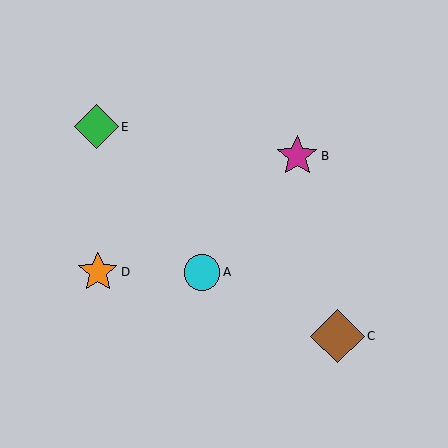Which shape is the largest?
The brown diamond (labeled C) is the largest.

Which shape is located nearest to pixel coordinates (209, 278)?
The cyan circle (labeled A) at (202, 272) is nearest to that location.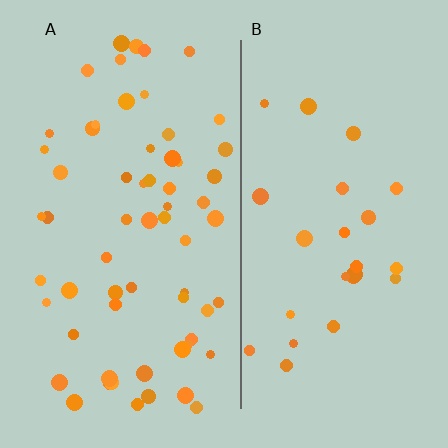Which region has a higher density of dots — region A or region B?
A (the left).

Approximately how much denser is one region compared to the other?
Approximately 2.3× — region A over region B.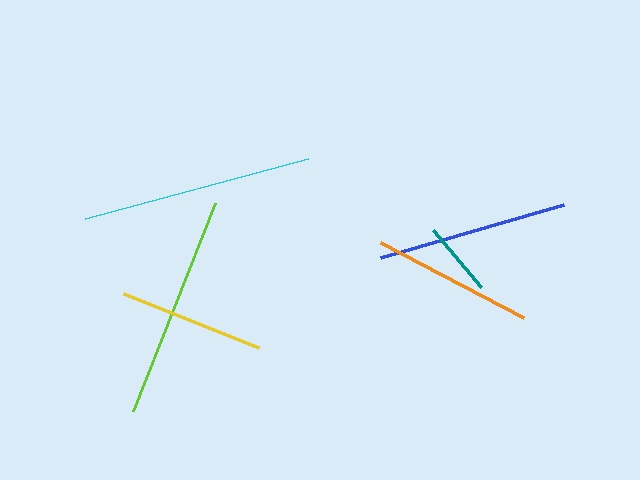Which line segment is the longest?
The cyan line is the longest at approximately 230 pixels.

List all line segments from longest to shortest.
From longest to shortest: cyan, lime, blue, orange, yellow, teal.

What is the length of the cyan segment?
The cyan segment is approximately 230 pixels long.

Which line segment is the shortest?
The teal line is the shortest at approximately 74 pixels.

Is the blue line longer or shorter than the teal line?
The blue line is longer than the teal line.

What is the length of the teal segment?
The teal segment is approximately 74 pixels long.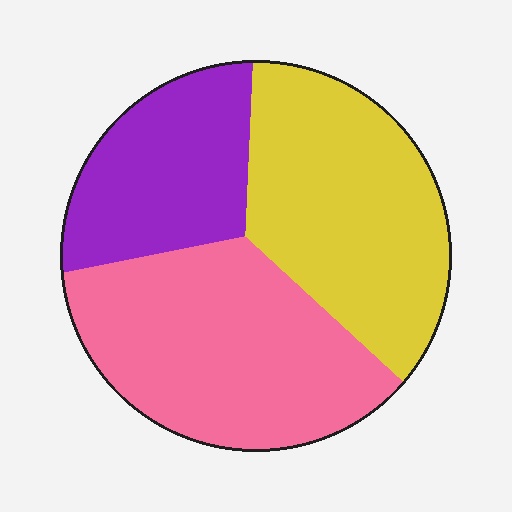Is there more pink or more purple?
Pink.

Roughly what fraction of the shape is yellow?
Yellow takes up about three eighths (3/8) of the shape.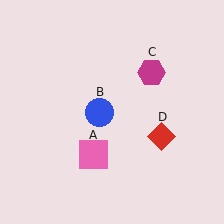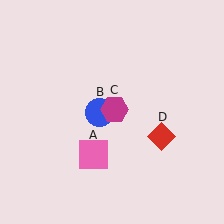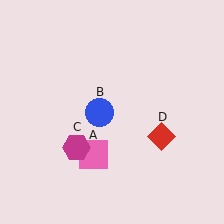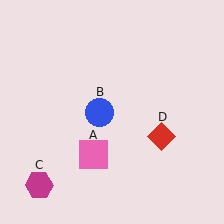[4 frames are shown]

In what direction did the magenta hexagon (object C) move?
The magenta hexagon (object C) moved down and to the left.